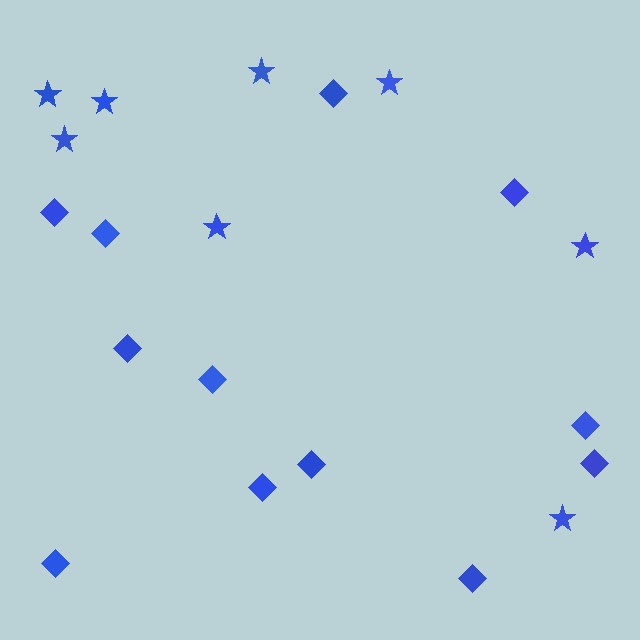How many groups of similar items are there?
There are 2 groups: one group of diamonds (12) and one group of stars (8).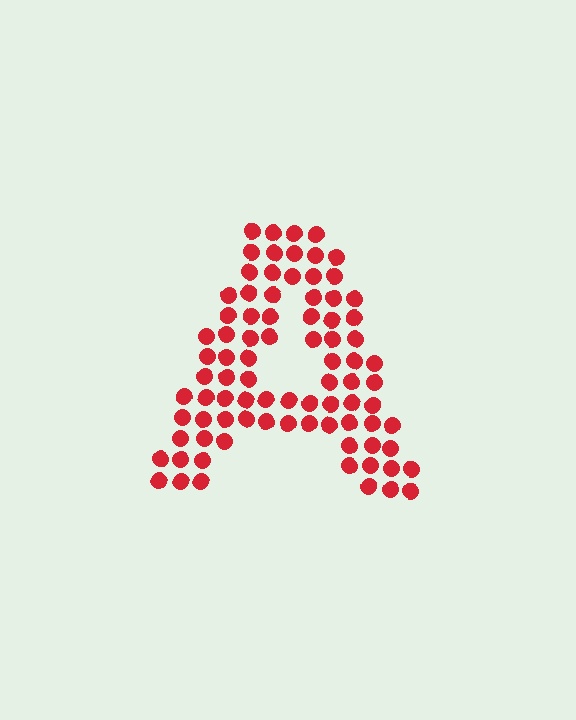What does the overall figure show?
The overall figure shows the letter A.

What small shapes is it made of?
It is made of small circles.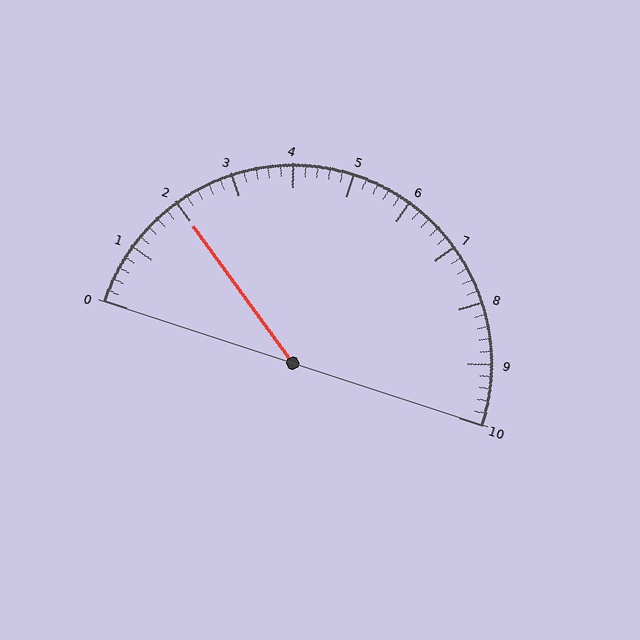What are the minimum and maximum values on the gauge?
The gauge ranges from 0 to 10.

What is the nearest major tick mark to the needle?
The nearest major tick mark is 2.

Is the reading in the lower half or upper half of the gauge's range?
The reading is in the lower half of the range (0 to 10).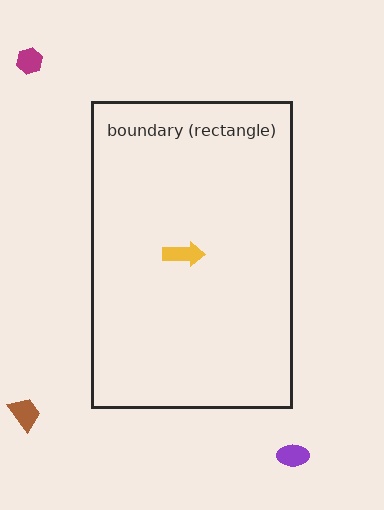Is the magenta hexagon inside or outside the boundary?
Outside.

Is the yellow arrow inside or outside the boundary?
Inside.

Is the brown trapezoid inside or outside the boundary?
Outside.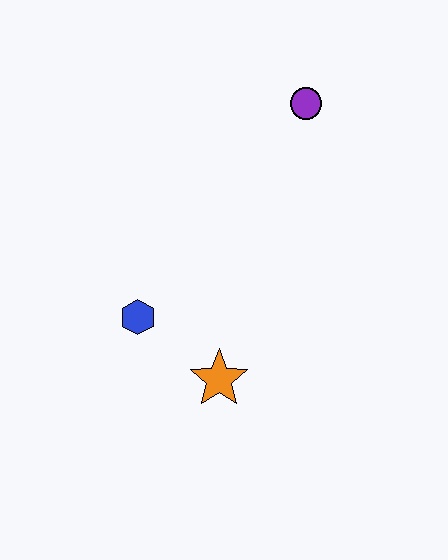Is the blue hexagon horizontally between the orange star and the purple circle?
No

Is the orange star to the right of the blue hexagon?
Yes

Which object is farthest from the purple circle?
The orange star is farthest from the purple circle.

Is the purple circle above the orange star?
Yes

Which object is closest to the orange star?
The blue hexagon is closest to the orange star.